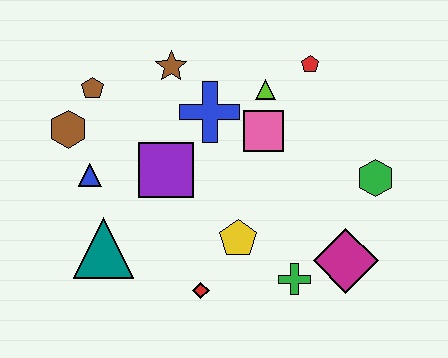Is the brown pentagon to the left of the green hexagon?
Yes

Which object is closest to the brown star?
The blue cross is closest to the brown star.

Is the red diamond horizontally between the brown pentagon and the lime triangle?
Yes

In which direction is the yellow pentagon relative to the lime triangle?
The yellow pentagon is below the lime triangle.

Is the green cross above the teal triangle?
No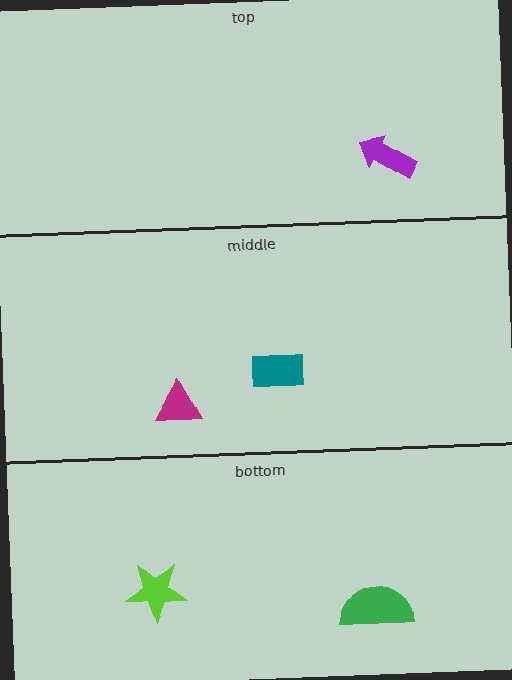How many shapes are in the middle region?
2.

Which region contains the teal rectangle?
The middle region.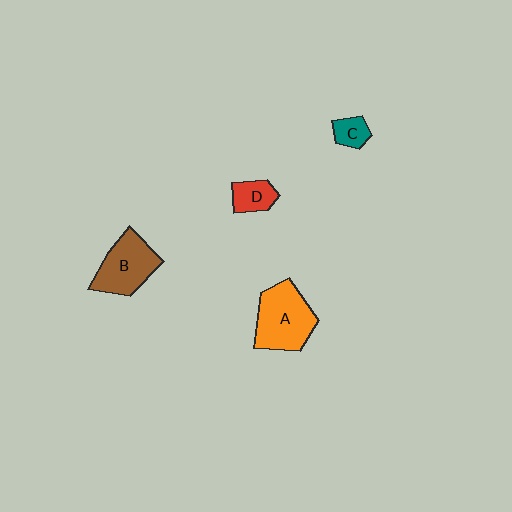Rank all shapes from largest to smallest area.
From largest to smallest: A (orange), B (brown), D (red), C (teal).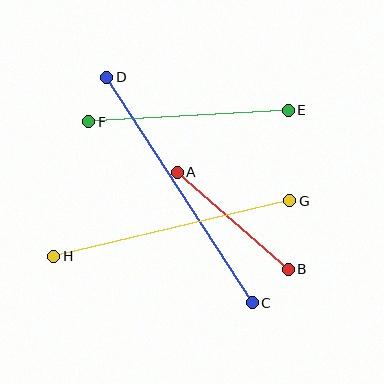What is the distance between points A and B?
The distance is approximately 148 pixels.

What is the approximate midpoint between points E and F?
The midpoint is at approximately (188, 116) pixels.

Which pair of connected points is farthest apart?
Points C and D are farthest apart.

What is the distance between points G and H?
The distance is approximately 242 pixels.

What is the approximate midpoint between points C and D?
The midpoint is at approximately (179, 190) pixels.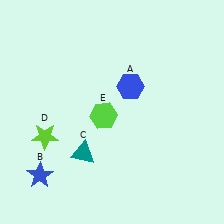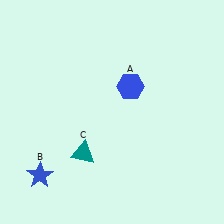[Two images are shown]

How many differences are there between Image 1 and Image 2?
There are 2 differences between the two images.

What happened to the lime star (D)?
The lime star (D) was removed in Image 2. It was in the bottom-left area of Image 1.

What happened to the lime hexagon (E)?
The lime hexagon (E) was removed in Image 2. It was in the bottom-left area of Image 1.